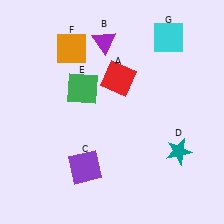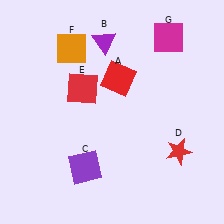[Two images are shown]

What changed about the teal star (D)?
In Image 1, D is teal. In Image 2, it changed to red.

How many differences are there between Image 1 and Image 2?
There are 3 differences between the two images.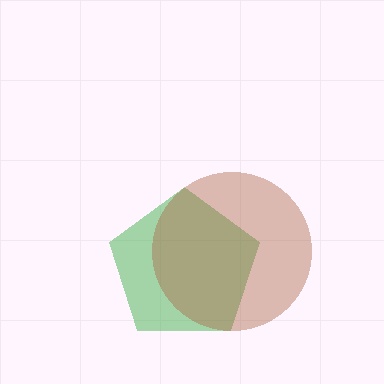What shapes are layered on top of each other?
The layered shapes are: a green pentagon, a brown circle.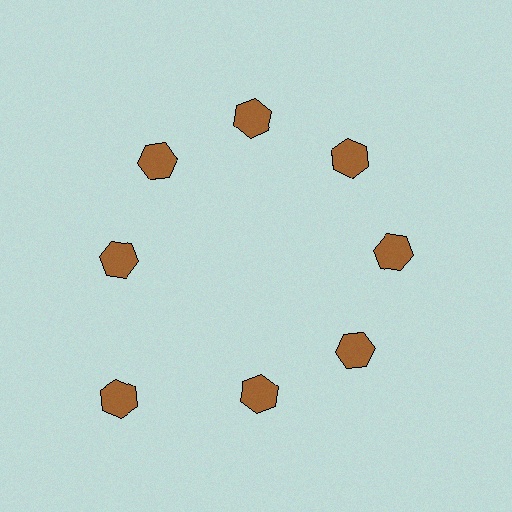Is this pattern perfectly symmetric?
No. The 8 brown hexagons are arranged in a ring, but one element near the 8 o'clock position is pushed outward from the center, breaking the 8-fold rotational symmetry.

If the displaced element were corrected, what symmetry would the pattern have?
It would have 8-fold rotational symmetry — the pattern would map onto itself every 45 degrees.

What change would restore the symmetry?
The symmetry would be restored by moving it inward, back onto the ring so that all 8 hexagons sit at equal angles and equal distance from the center.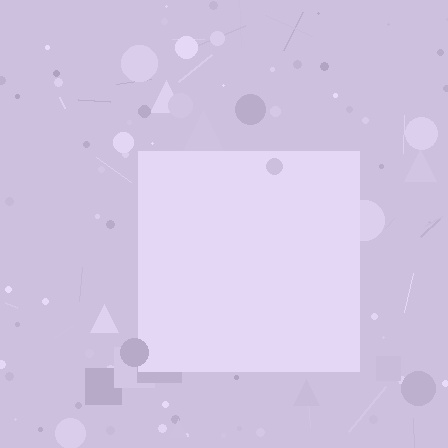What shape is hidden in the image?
A square is hidden in the image.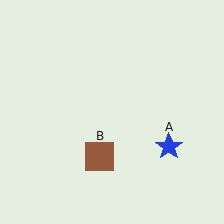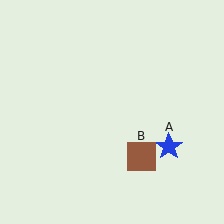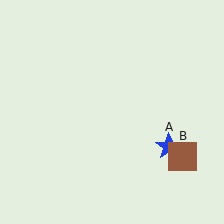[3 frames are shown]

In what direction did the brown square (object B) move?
The brown square (object B) moved right.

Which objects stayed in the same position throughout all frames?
Blue star (object A) remained stationary.